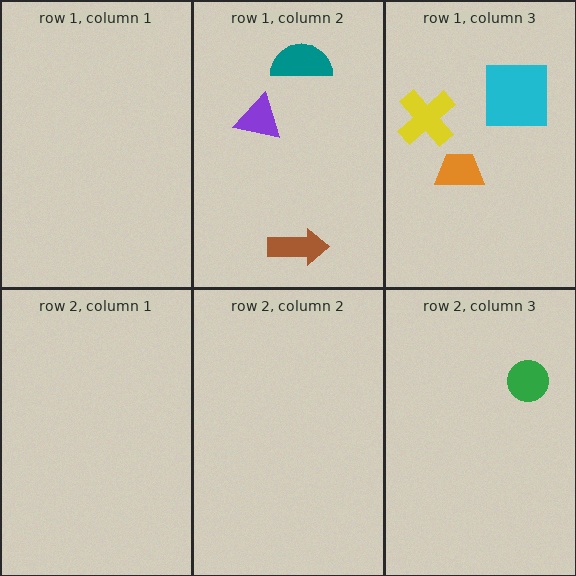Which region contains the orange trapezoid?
The row 1, column 3 region.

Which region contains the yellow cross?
The row 1, column 3 region.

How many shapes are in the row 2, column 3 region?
1.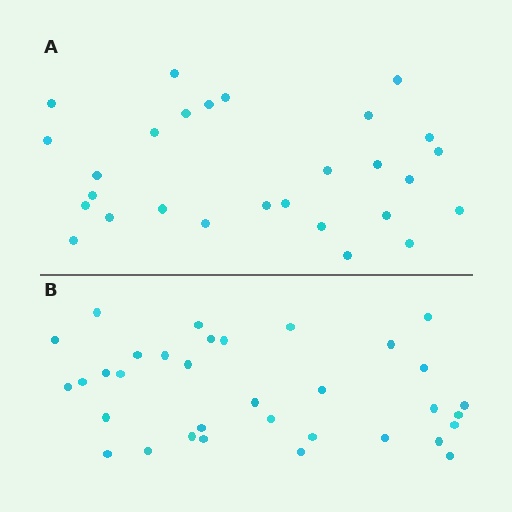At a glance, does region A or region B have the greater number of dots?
Region B (the bottom region) has more dots.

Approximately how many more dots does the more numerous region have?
Region B has about 6 more dots than region A.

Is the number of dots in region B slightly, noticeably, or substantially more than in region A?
Region B has only slightly more — the two regions are fairly close. The ratio is roughly 1.2 to 1.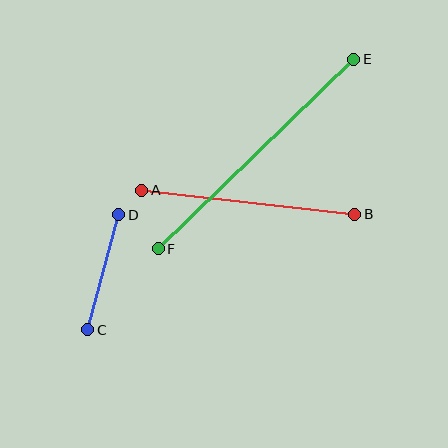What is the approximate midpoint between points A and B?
The midpoint is at approximately (248, 202) pixels.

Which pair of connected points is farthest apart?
Points E and F are farthest apart.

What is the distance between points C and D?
The distance is approximately 119 pixels.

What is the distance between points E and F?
The distance is approximately 272 pixels.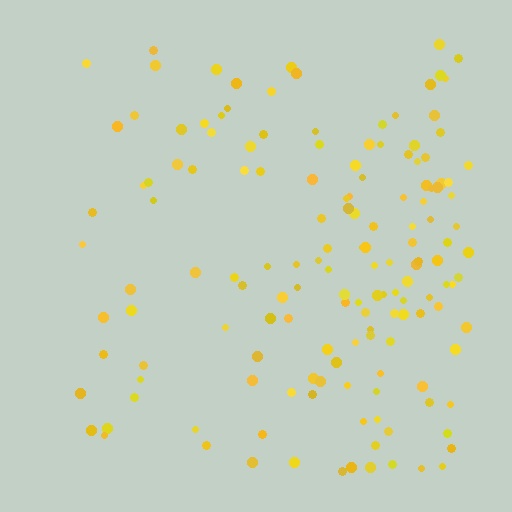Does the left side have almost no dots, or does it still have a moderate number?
Still a moderate number, just noticeably fewer than the right.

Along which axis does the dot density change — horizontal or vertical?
Horizontal.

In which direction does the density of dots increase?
From left to right, with the right side densest.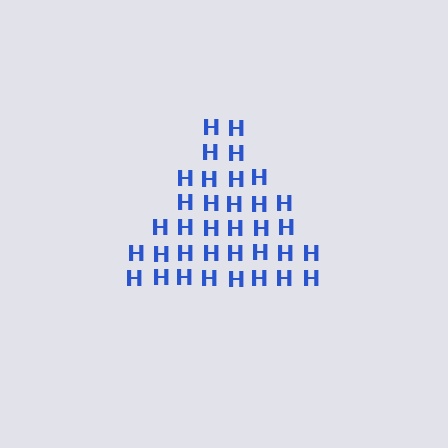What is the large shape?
The large shape is a triangle.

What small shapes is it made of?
It is made of small letter H's.